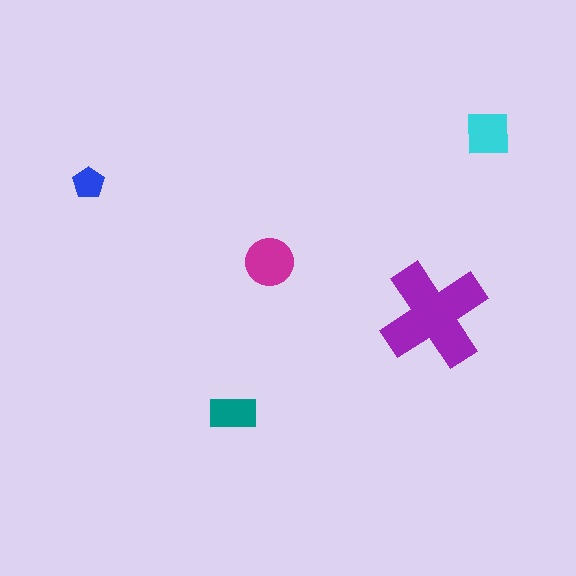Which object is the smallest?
The blue pentagon.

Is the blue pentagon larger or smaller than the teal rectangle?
Smaller.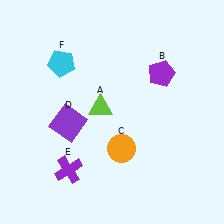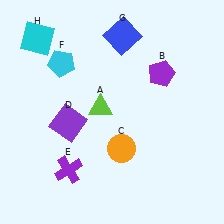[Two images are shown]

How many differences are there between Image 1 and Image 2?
There are 2 differences between the two images.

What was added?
A blue square (G), a cyan square (H) were added in Image 2.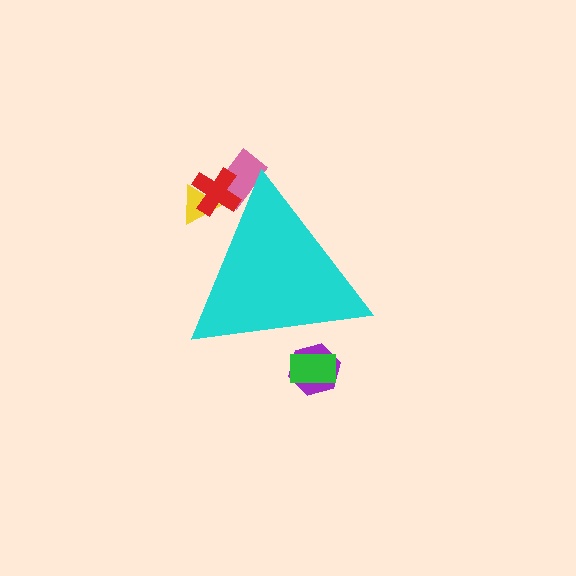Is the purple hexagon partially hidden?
Yes, the purple hexagon is partially hidden behind the cyan triangle.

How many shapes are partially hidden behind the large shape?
5 shapes are partially hidden.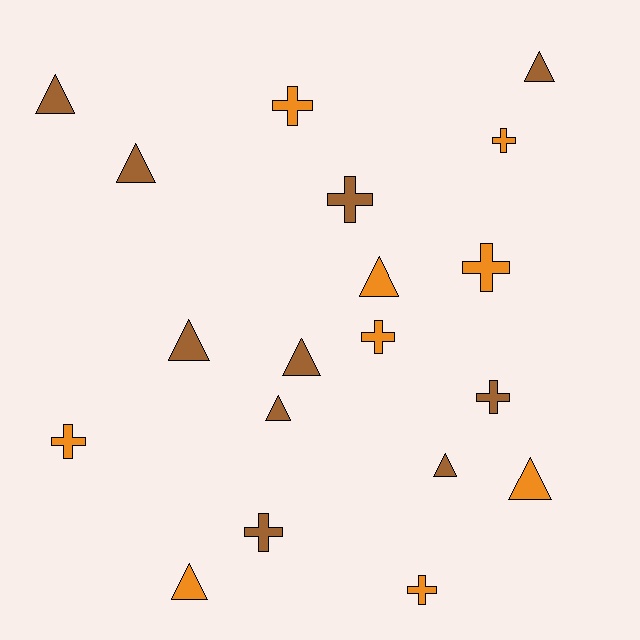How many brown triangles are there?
There are 7 brown triangles.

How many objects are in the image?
There are 19 objects.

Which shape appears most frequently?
Triangle, with 10 objects.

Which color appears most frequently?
Brown, with 10 objects.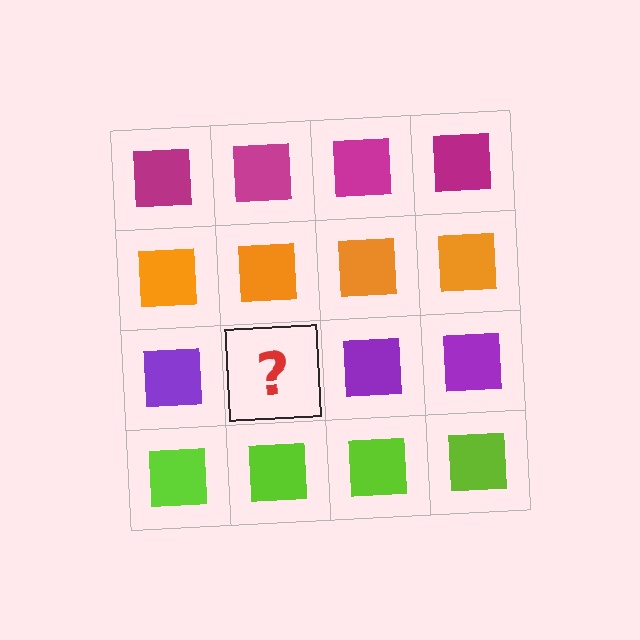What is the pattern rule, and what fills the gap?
The rule is that each row has a consistent color. The gap should be filled with a purple square.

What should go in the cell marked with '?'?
The missing cell should contain a purple square.